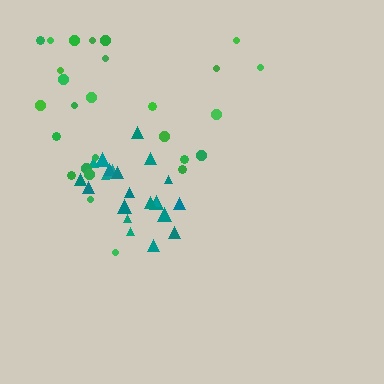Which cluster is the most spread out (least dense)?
Green.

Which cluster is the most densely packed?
Teal.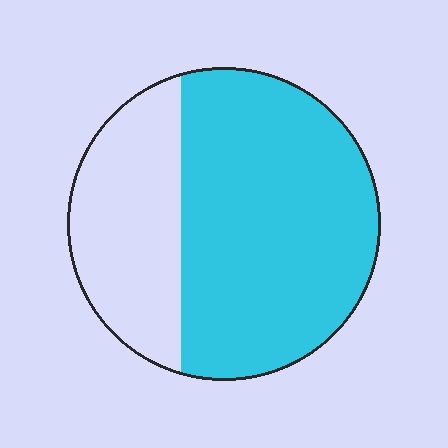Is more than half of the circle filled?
Yes.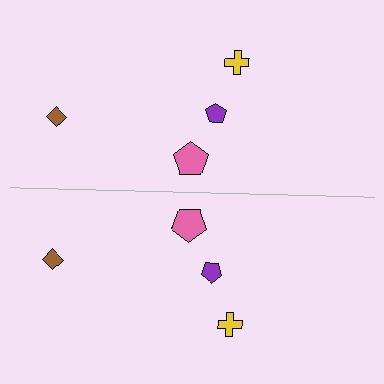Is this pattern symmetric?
Yes, this pattern has bilateral (reflection) symmetry.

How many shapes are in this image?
There are 8 shapes in this image.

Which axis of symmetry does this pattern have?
The pattern has a horizontal axis of symmetry running through the center of the image.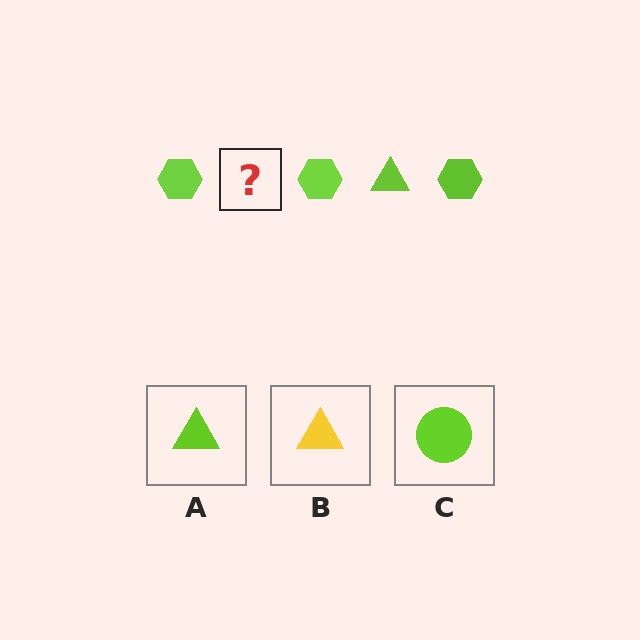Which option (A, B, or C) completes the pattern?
A.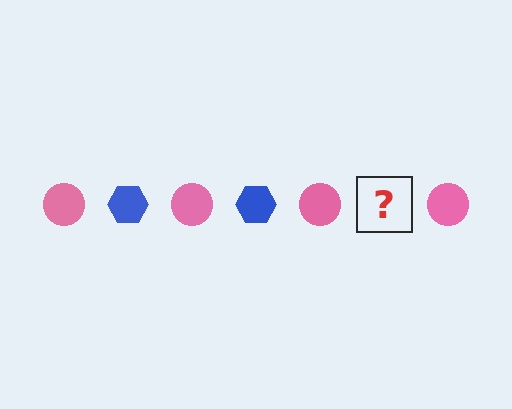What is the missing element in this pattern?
The missing element is a blue hexagon.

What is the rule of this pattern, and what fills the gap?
The rule is that the pattern alternates between pink circle and blue hexagon. The gap should be filled with a blue hexagon.